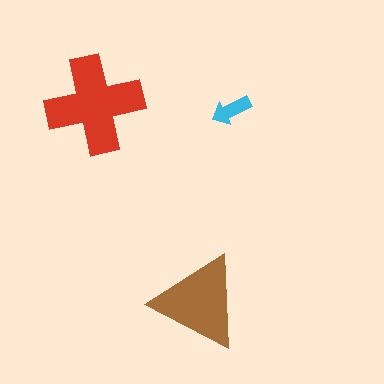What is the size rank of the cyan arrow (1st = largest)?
3rd.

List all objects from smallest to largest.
The cyan arrow, the brown triangle, the red cross.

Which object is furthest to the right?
The cyan arrow is rightmost.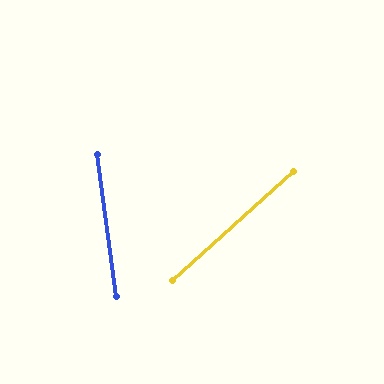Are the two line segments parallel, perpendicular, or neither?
Neither parallel nor perpendicular — they differ by about 56°.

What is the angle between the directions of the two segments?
Approximately 56 degrees.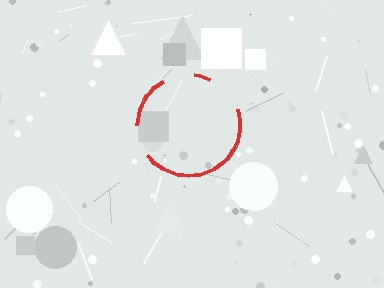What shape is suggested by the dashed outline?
The dashed outline suggests a circle.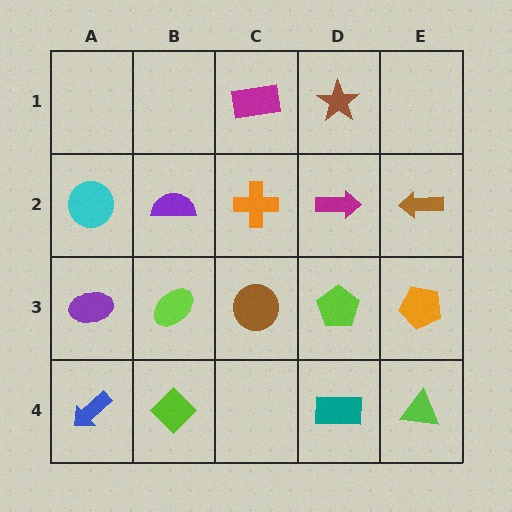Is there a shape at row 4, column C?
No, that cell is empty.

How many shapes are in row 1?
2 shapes.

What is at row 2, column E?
A brown arrow.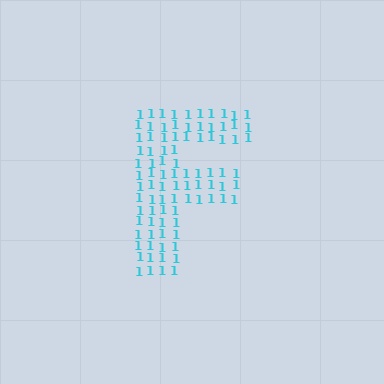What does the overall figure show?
The overall figure shows the letter F.